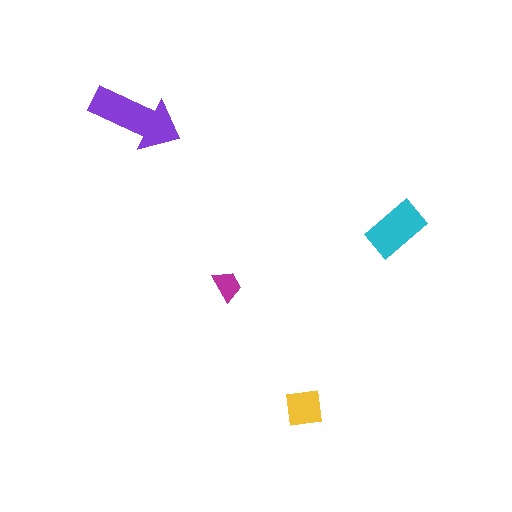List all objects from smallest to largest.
The magenta trapezoid, the yellow square, the cyan rectangle, the purple arrow.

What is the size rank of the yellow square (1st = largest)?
3rd.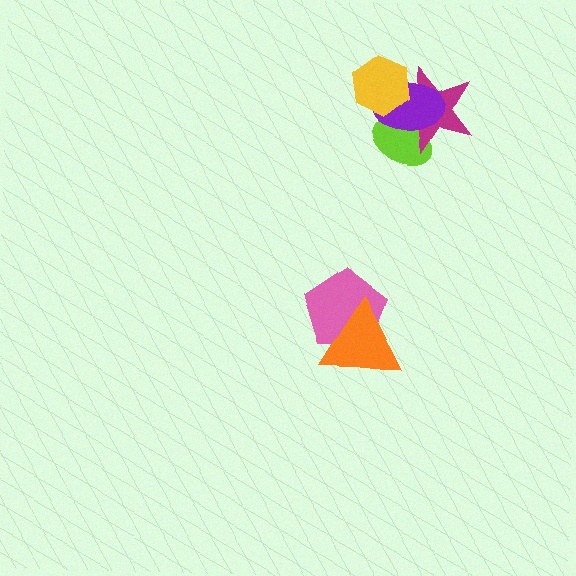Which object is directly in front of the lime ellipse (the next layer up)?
The magenta star is directly in front of the lime ellipse.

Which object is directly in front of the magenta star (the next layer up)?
The purple ellipse is directly in front of the magenta star.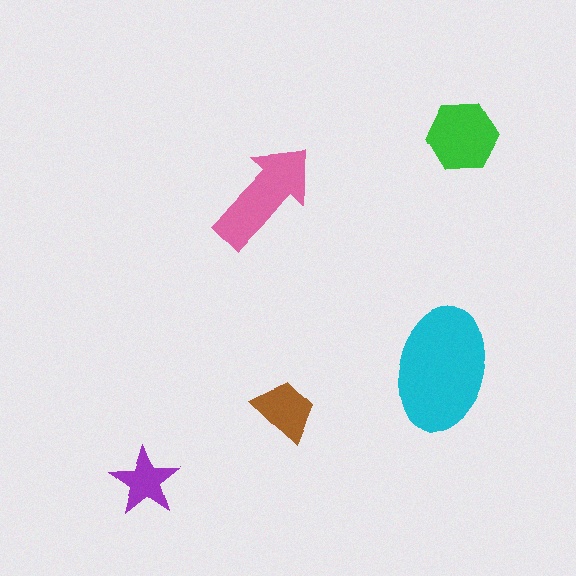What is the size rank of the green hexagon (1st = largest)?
3rd.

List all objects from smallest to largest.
The purple star, the brown trapezoid, the green hexagon, the pink arrow, the cyan ellipse.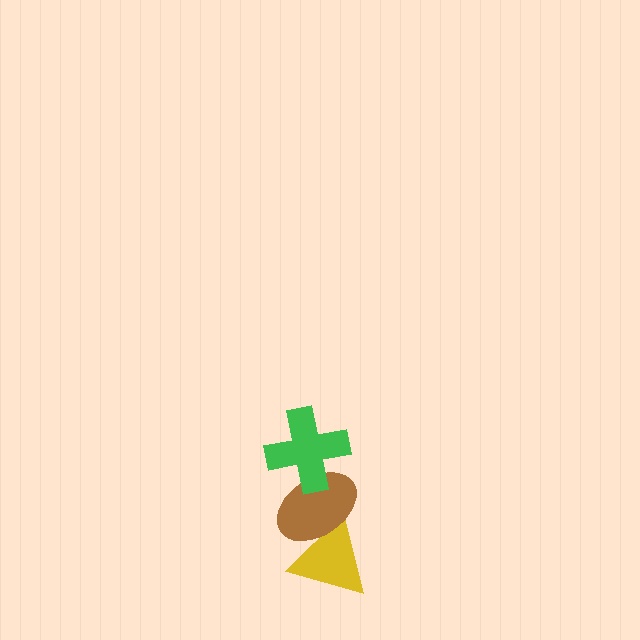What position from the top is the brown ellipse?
The brown ellipse is 2nd from the top.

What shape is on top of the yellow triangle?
The brown ellipse is on top of the yellow triangle.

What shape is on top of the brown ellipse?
The green cross is on top of the brown ellipse.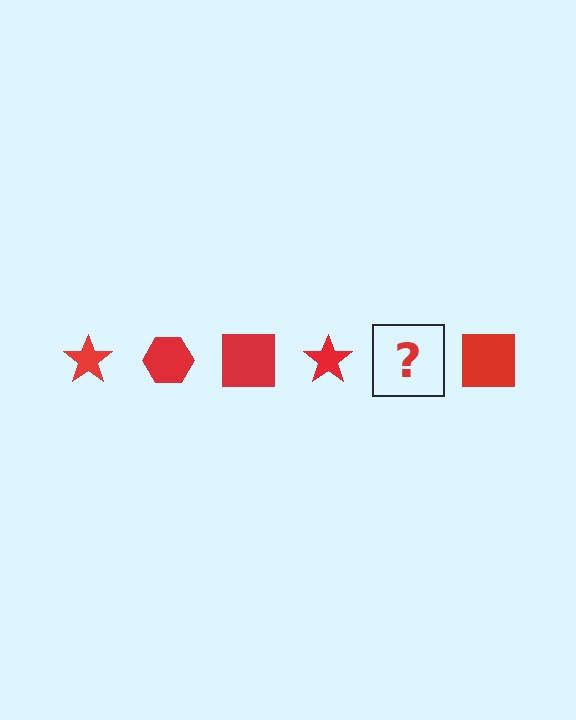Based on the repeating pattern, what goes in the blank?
The blank should be a red hexagon.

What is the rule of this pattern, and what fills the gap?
The rule is that the pattern cycles through star, hexagon, square shapes in red. The gap should be filled with a red hexagon.